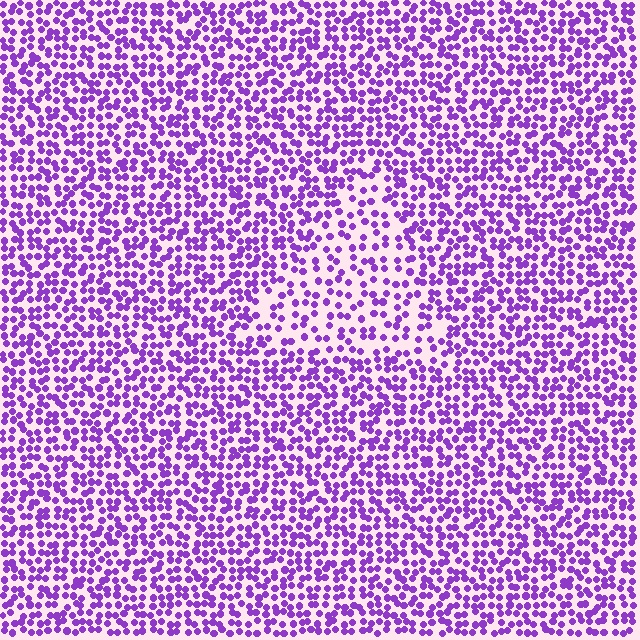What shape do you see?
I see a triangle.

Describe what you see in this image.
The image contains small purple elements arranged at two different densities. A triangle-shaped region is visible where the elements are less densely packed than the surrounding area.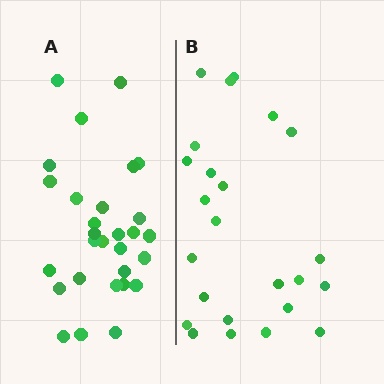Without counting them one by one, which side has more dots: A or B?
Region A (the left region) has more dots.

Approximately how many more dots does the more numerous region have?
Region A has about 5 more dots than region B.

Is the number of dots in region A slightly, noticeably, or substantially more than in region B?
Region A has only slightly more — the two regions are fairly close. The ratio is roughly 1.2 to 1.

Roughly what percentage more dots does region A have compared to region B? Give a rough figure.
About 20% more.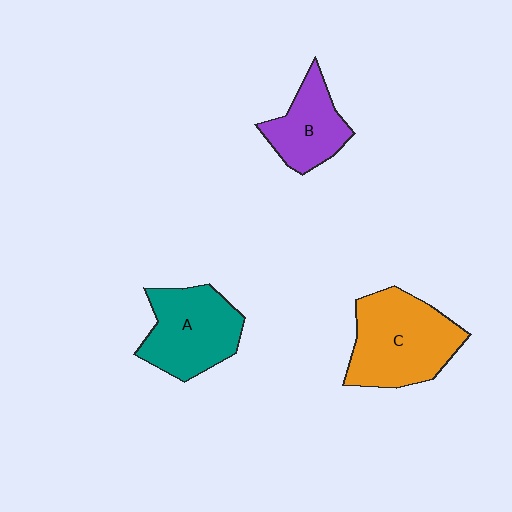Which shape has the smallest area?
Shape B (purple).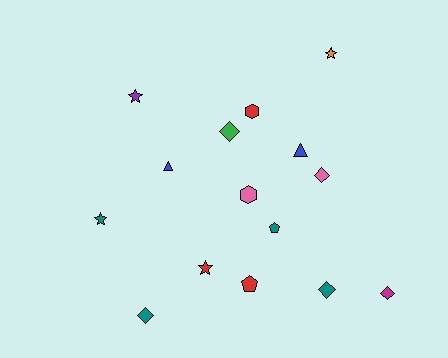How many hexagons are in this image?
There are 2 hexagons.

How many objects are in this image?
There are 15 objects.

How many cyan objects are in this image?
There are no cyan objects.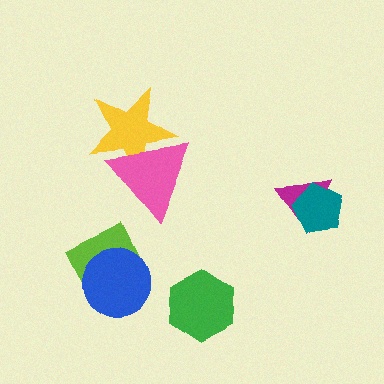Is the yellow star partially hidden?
Yes, it is partially covered by another shape.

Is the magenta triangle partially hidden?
Yes, it is partially covered by another shape.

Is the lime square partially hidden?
Yes, it is partially covered by another shape.